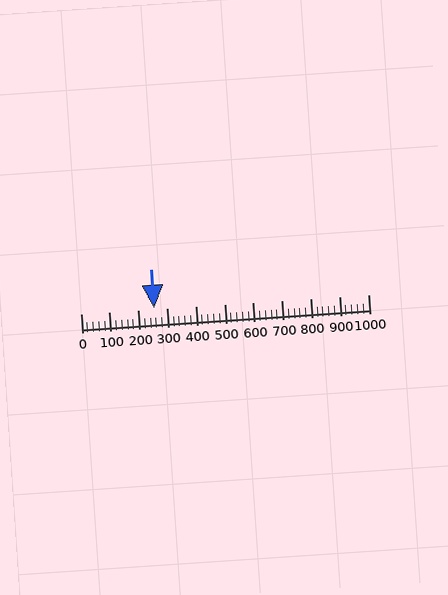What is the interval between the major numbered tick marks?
The major tick marks are spaced 100 units apart.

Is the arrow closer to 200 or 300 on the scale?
The arrow is closer to 300.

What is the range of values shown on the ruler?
The ruler shows values from 0 to 1000.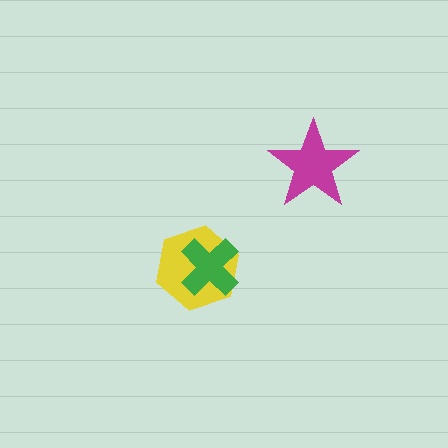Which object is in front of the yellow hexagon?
The green cross is in front of the yellow hexagon.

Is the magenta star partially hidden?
No, no other shape covers it.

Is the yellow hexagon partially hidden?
Yes, it is partially covered by another shape.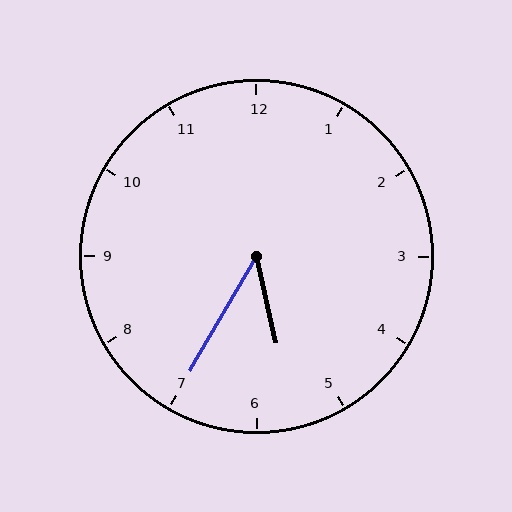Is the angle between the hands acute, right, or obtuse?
It is acute.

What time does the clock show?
5:35.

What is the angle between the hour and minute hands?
Approximately 42 degrees.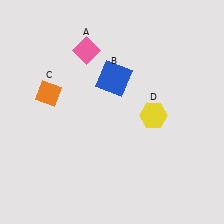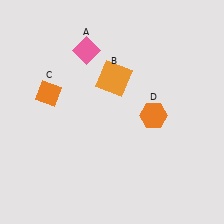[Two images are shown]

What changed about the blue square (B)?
In Image 1, B is blue. In Image 2, it changed to orange.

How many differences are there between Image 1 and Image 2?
There are 2 differences between the two images.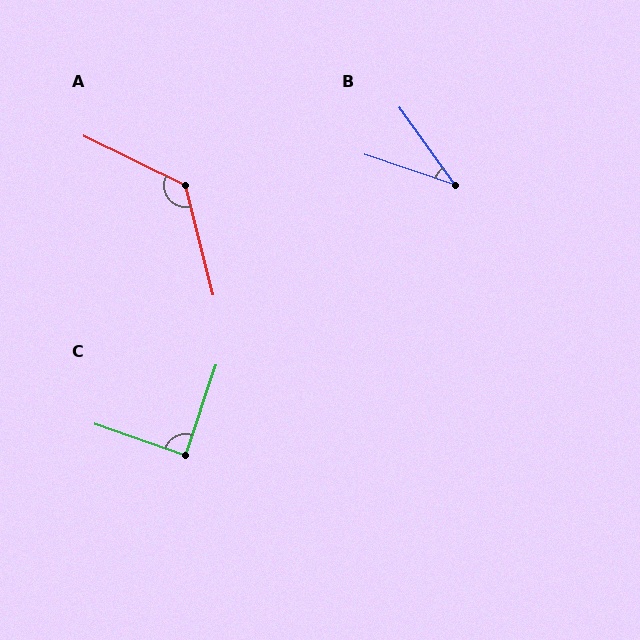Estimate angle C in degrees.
Approximately 89 degrees.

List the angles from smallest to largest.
B (36°), C (89°), A (130°).